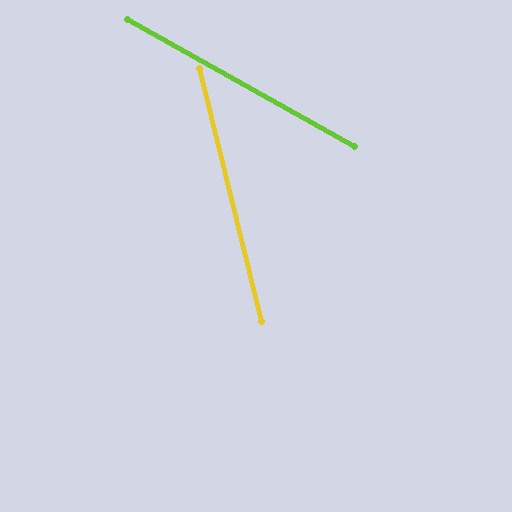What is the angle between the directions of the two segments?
Approximately 47 degrees.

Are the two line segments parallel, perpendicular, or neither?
Neither parallel nor perpendicular — they differ by about 47°.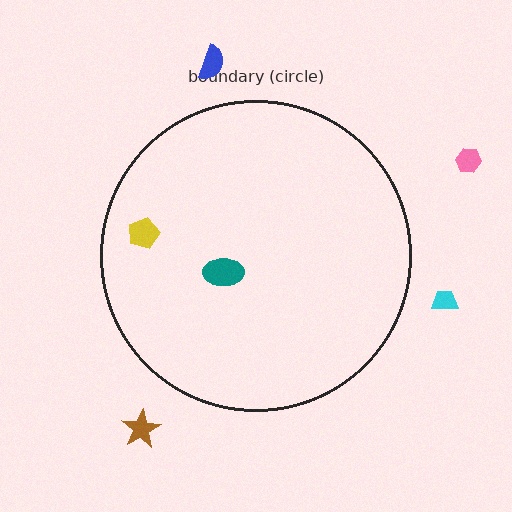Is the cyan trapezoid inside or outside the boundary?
Outside.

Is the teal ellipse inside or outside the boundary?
Inside.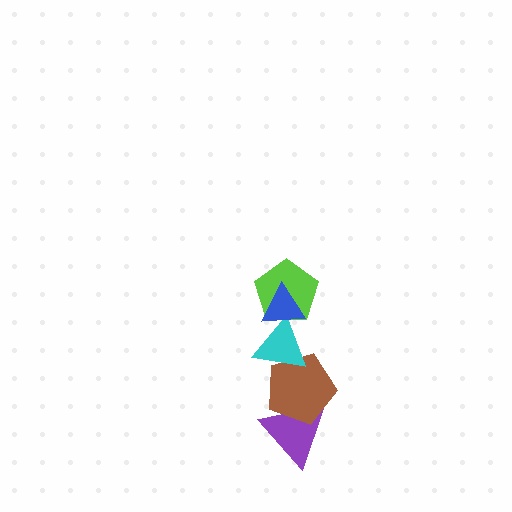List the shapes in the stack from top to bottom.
From top to bottom: the blue triangle, the lime pentagon, the cyan triangle, the brown pentagon, the purple triangle.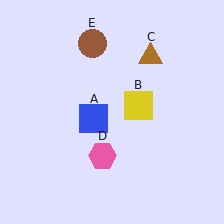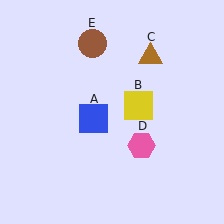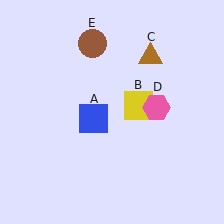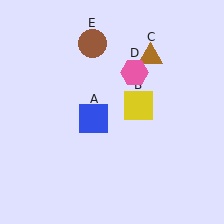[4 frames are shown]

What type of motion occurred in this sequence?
The pink hexagon (object D) rotated counterclockwise around the center of the scene.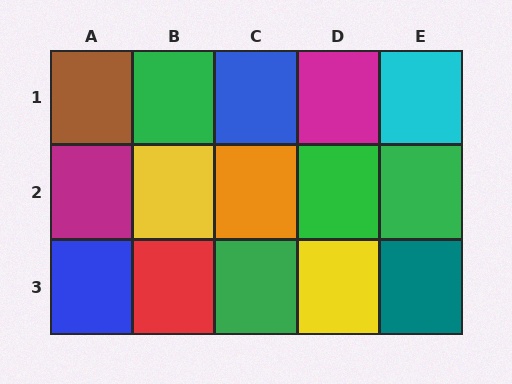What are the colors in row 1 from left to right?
Brown, green, blue, magenta, cyan.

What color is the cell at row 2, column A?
Magenta.